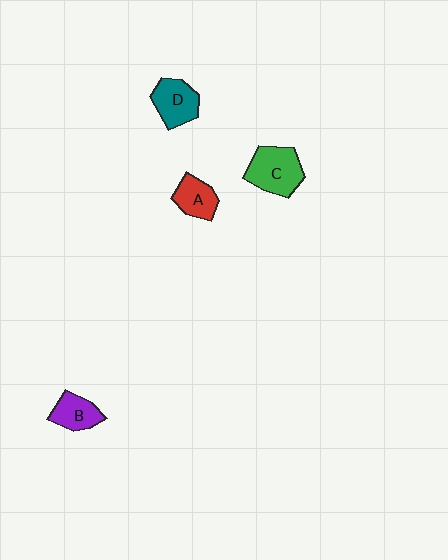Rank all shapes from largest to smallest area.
From largest to smallest: C (green), D (teal), A (red), B (purple).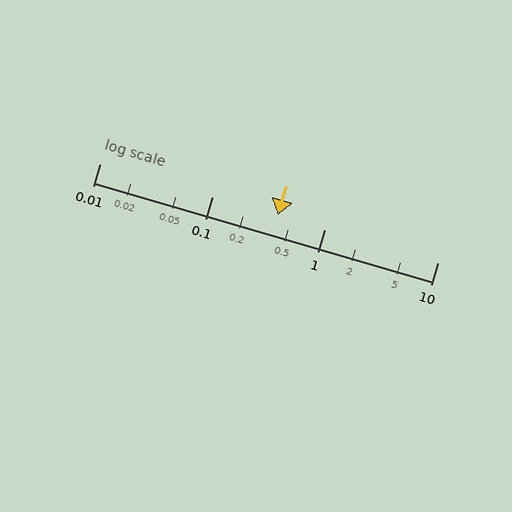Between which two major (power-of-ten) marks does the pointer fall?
The pointer is between 0.1 and 1.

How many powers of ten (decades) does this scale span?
The scale spans 3 decades, from 0.01 to 10.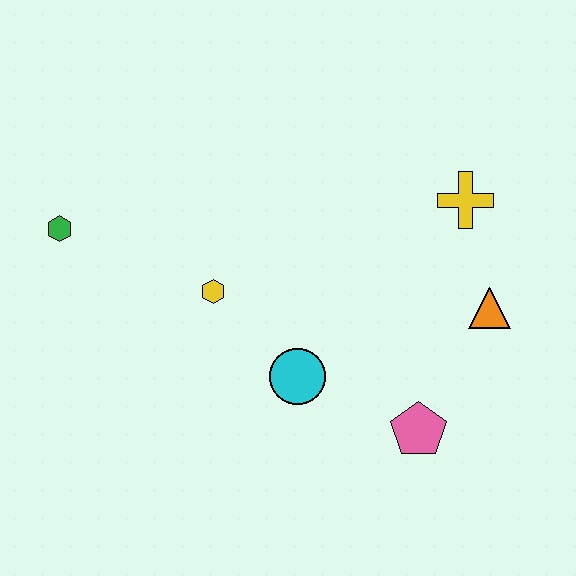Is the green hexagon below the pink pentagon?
No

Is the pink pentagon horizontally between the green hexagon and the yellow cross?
Yes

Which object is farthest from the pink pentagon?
The green hexagon is farthest from the pink pentagon.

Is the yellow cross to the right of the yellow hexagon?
Yes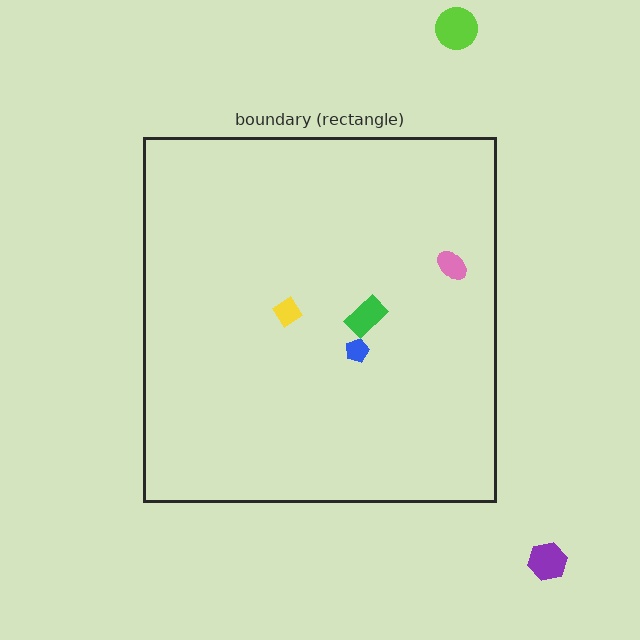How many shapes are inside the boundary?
4 inside, 2 outside.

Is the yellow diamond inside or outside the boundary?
Inside.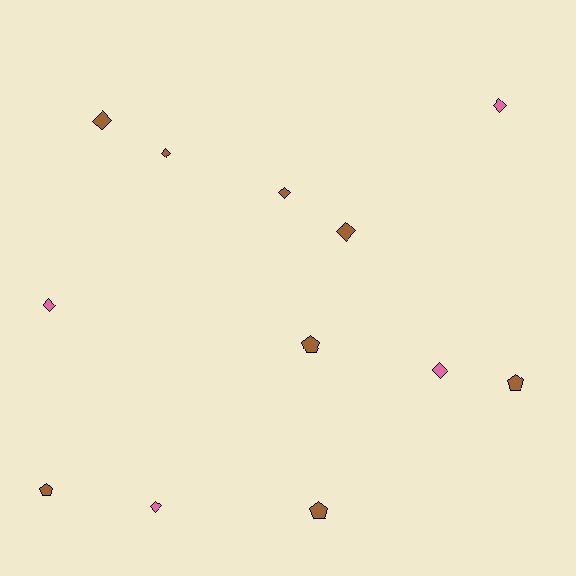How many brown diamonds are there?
There are 4 brown diamonds.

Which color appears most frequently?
Brown, with 8 objects.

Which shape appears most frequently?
Diamond, with 8 objects.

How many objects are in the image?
There are 12 objects.